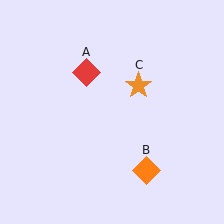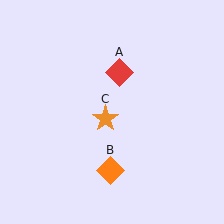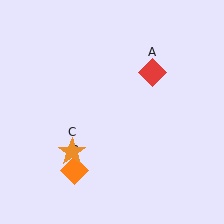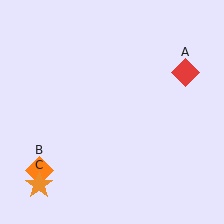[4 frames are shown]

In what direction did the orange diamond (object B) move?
The orange diamond (object B) moved left.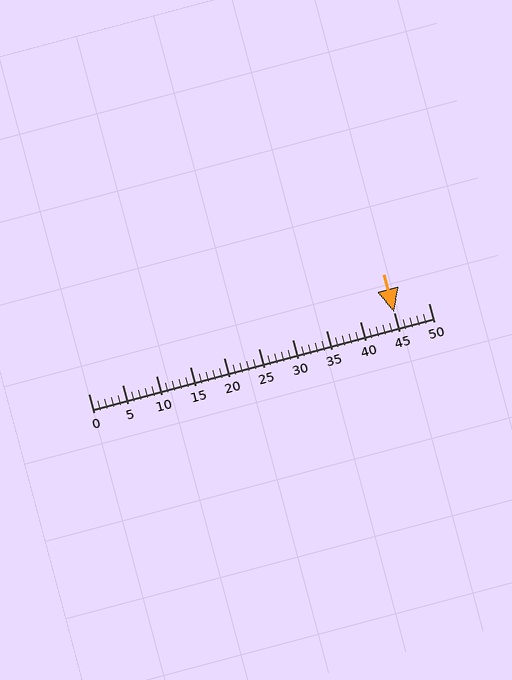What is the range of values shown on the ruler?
The ruler shows values from 0 to 50.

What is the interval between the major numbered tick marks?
The major tick marks are spaced 5 units apart.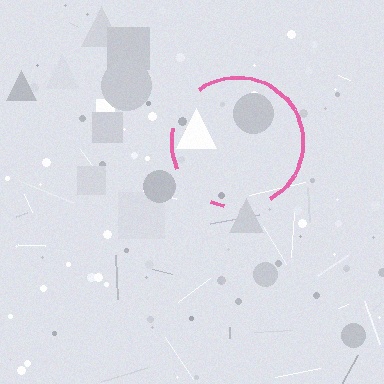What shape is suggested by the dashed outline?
The dashed outline suggests a circle.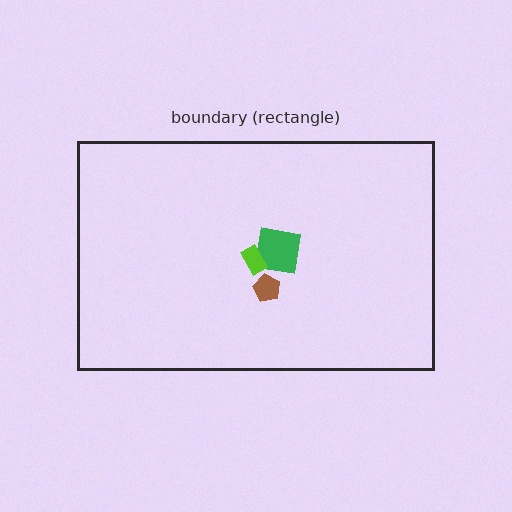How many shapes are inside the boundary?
3 inside, 0 outside.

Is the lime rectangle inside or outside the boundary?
Inside.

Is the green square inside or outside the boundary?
Inside.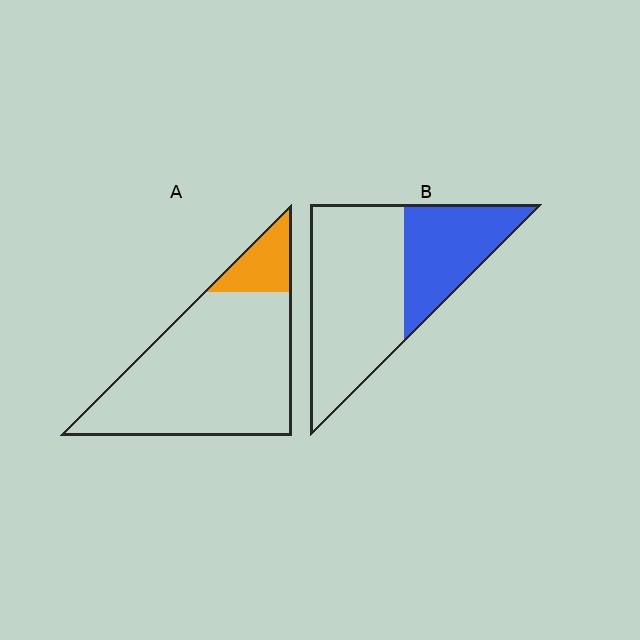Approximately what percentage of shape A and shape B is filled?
A is approximately 15% and B is approximately 35%.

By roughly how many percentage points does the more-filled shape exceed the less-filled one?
By roughly 20 percentage points (B over A).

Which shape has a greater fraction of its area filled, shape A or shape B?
Shape B.